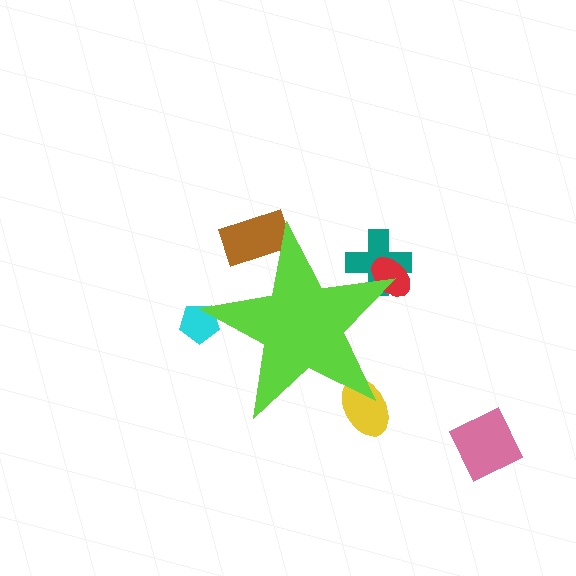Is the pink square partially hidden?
No, the pink square is fully visible.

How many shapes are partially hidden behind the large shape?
5 shapes are partially hidden.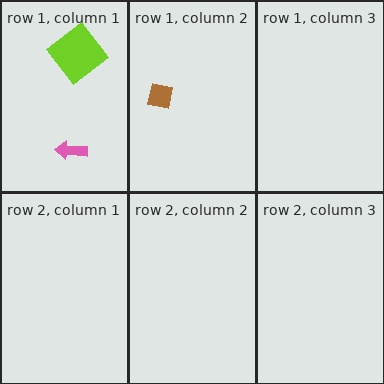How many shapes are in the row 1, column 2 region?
1.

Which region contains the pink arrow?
The row 1, column 1 region.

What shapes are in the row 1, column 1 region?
The pink arrow, the lime diamond.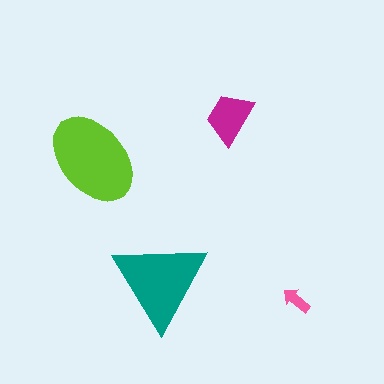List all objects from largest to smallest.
The lime ellipse, the teal triangle, the magenta trapezoid, the pink arrow.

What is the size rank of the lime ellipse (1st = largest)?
1st.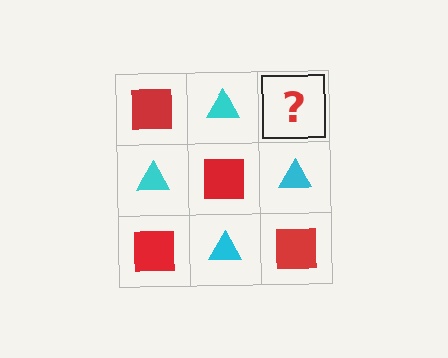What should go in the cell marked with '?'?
The missing cell should contain a red square.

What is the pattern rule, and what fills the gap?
The rule is that it alternates red square and cyan triangle in a checkerboard pattern. The gap should be filled with a red square.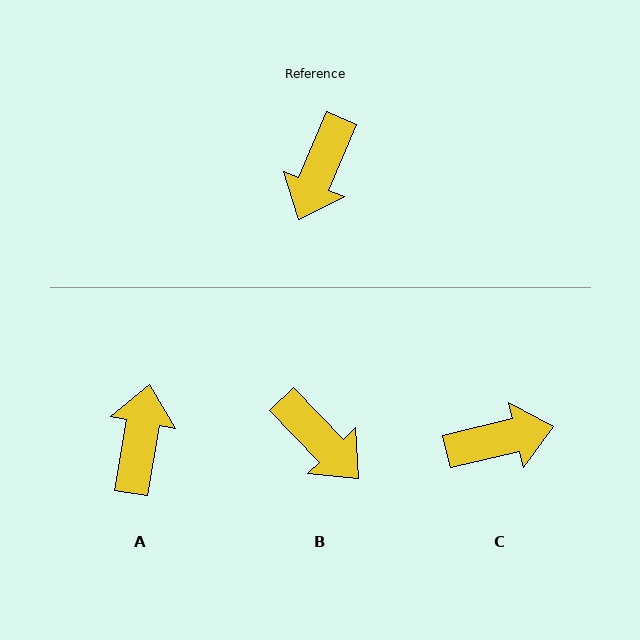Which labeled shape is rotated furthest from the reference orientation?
A, about 167 degrees away.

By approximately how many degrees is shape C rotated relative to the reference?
Approximately 126 degrees counter-clockwise.